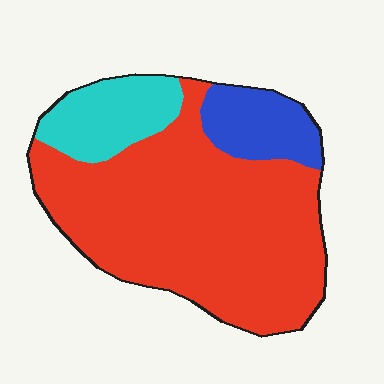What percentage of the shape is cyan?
Cyan takes up less than a sixth of the shape.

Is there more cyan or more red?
Red.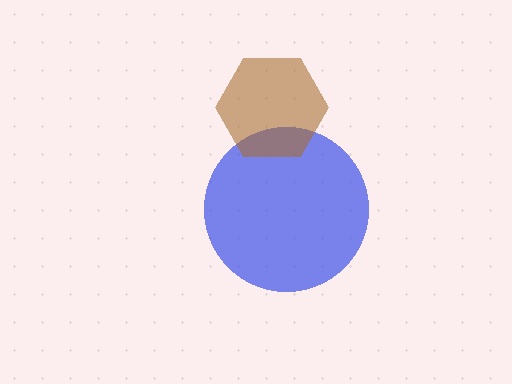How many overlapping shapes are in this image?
There are 2 overlapping shapes in the image.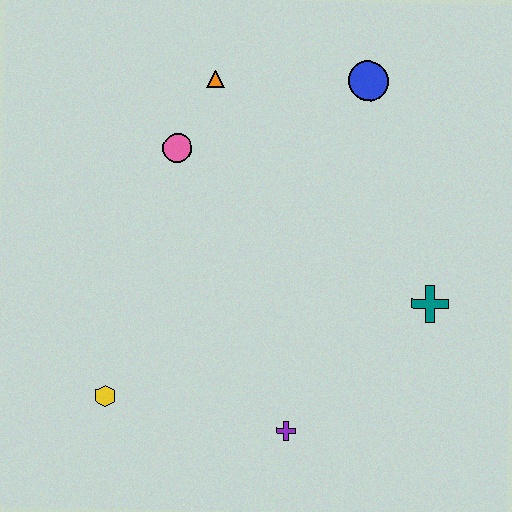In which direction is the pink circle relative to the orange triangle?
The pink circle is below the orange triangle.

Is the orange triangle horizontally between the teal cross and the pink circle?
Yes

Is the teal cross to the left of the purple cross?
No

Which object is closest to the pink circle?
The orange triangle is closest to the pink circle.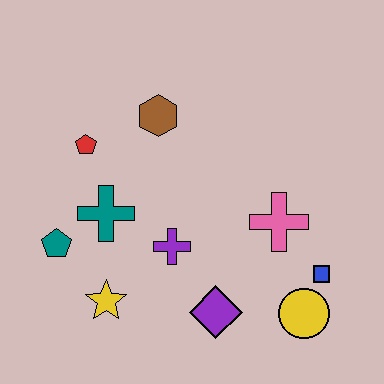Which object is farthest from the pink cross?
The teal pentagon is farthest from the pink cross.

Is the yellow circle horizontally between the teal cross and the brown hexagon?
No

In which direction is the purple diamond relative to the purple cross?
The purple diamond is below the purple cross.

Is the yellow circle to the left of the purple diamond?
No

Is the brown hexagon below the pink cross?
No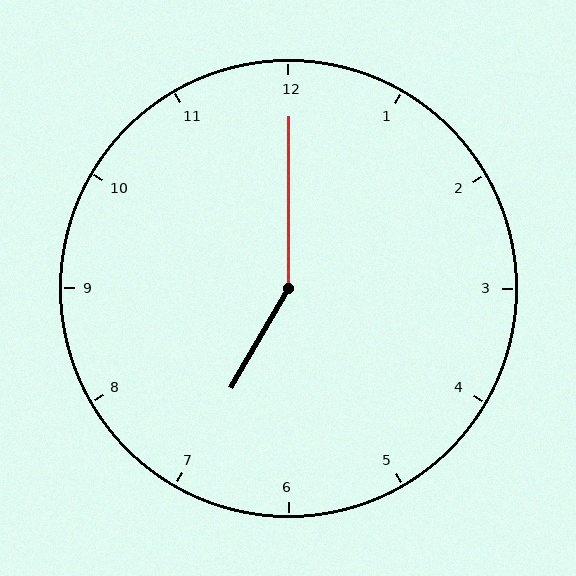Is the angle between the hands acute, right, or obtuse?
It is obtuse.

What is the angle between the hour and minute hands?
Approximately 150 degrees.